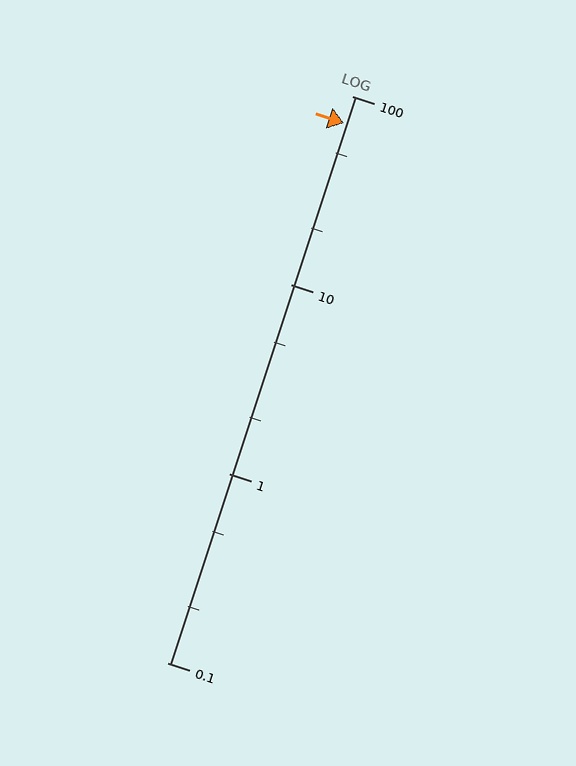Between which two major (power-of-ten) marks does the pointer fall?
The pointer is between 10 and 100.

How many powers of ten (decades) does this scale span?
The scale spans 3 decades, from 0.1 to 100.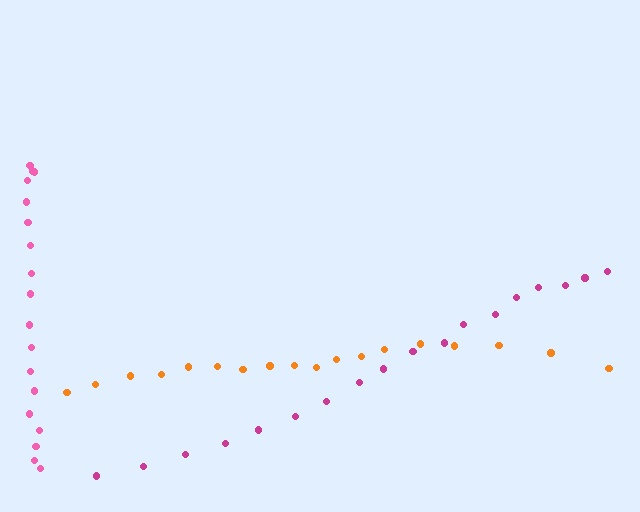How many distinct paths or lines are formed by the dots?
There are 3 distinct paths.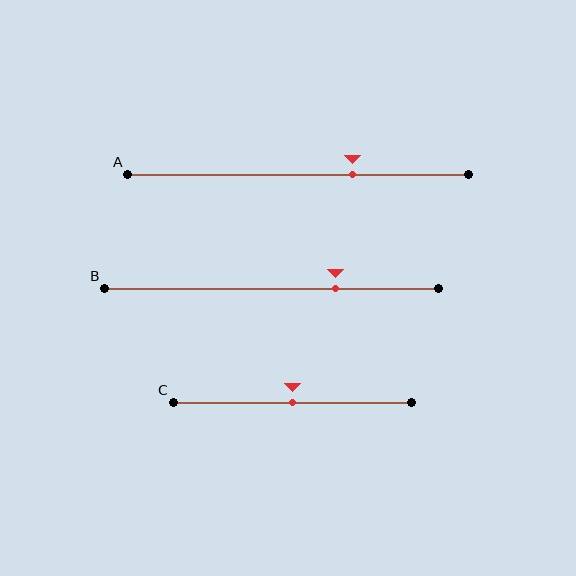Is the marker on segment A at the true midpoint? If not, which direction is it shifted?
No, the marker on segment A is shifted to the right by about 16% of the segment length.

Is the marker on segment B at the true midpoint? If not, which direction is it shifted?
No, the marker on segment B is shifted to the right by about 19% of the segment length.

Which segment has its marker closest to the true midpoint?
Segment C has its marker closest to the true midpoint.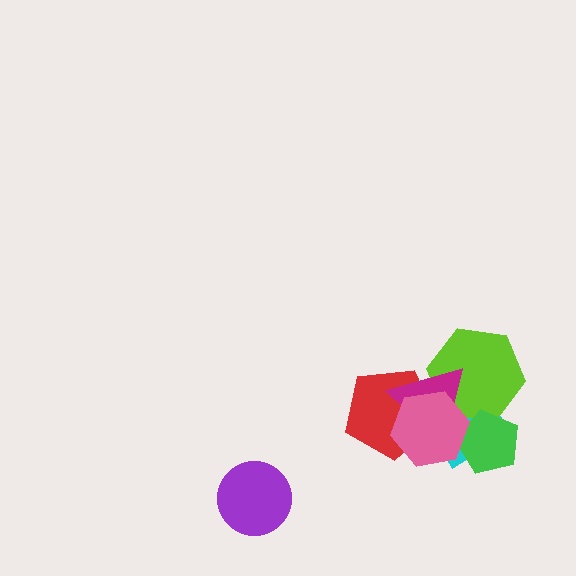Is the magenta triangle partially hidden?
Yes, it is partially covered by another shape.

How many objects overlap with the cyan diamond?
5 objects overlap with the cyan diamond.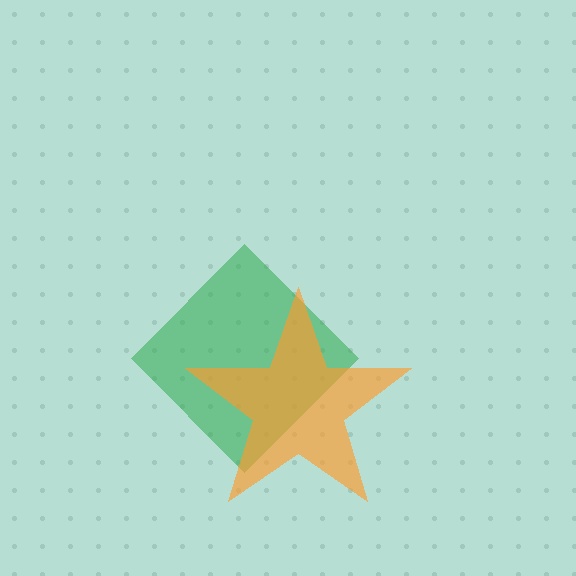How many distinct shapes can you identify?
There are 2 distinct shapes: a green diamond, an orange star.